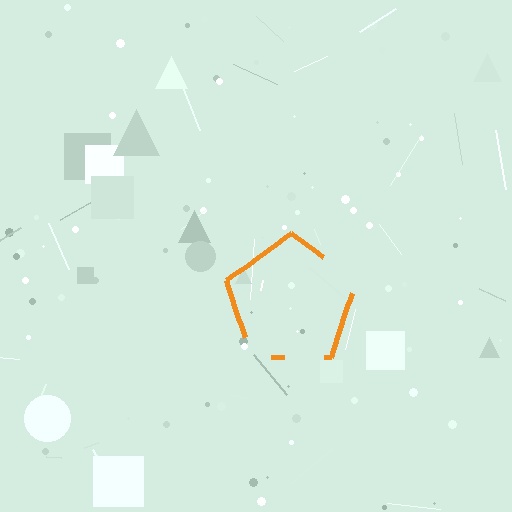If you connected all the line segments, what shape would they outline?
They would outline a pentagon.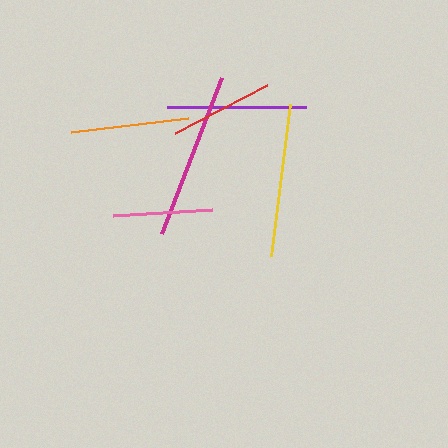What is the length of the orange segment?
The orange segment is approximately 118 pixels long.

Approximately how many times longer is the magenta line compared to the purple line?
The magenta line is approximately 1.2 times the length of the purple line.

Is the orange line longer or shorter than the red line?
The orange line is longer than the red line.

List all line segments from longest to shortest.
From longest to shortest: magenta, yellow, purple, orange, red, pink.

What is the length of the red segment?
The red segment is approximately 104 pixels long.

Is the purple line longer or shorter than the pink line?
The purple line is longer than the pink line.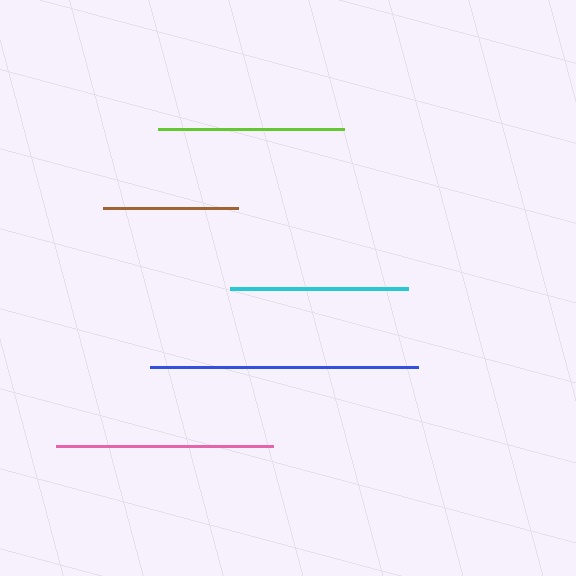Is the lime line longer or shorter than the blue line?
The blue line is longer than the lime line.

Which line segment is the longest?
The blue line is the longest at approximately 268 pixels.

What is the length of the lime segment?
The lime segment is approximately 187 pixels long.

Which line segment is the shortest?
The brown line is the shortest at approximately 135 pixels.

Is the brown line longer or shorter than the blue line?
The blue line is longer than the brown line.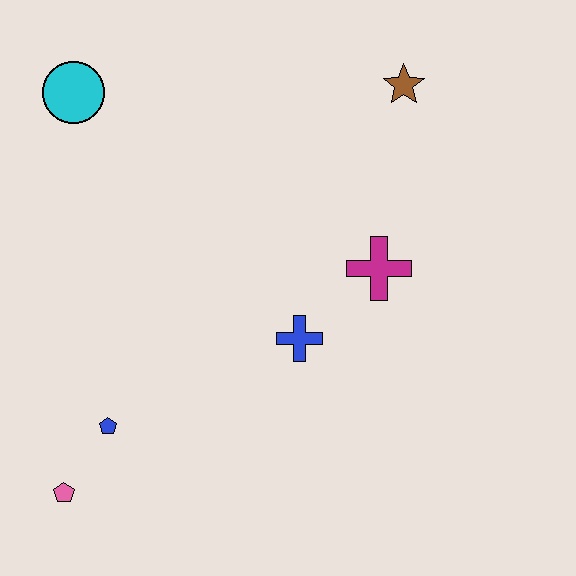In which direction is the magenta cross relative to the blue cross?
The magenta cross is to the right of the blue cross.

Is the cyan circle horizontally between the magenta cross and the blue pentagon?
No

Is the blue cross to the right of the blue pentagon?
Yes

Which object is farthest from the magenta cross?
The pink pentagon is farthest from the magenta cross.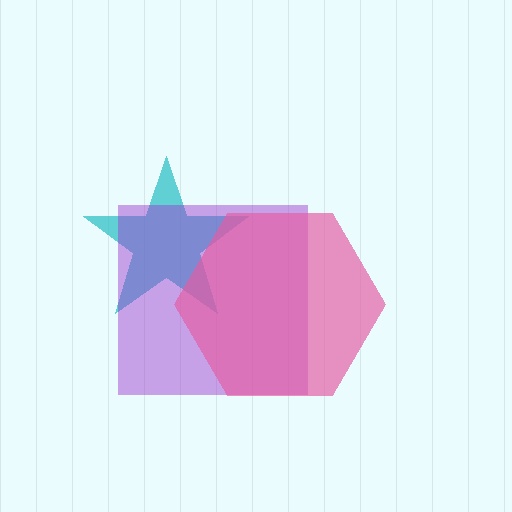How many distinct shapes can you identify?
There are 3 distinct shapes: a cyan star, a purple square, a pink hexagon.